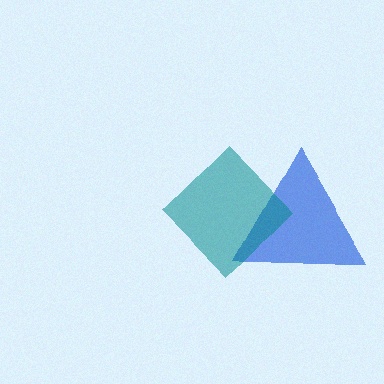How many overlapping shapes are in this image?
There are 2 overlapping shapes in the image.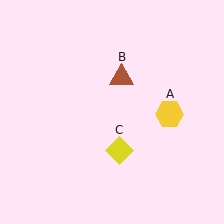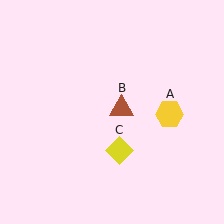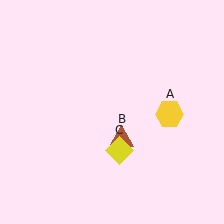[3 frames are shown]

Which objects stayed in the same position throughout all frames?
Yellow hexagon (object A) and yellow diamond (object C) remained stationary.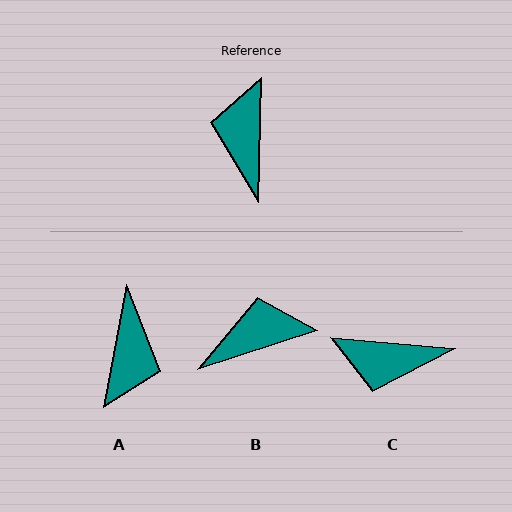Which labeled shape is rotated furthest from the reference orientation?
A, about 171 degrees away.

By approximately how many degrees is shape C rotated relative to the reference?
Approximately 86 degrees counter-clockwise.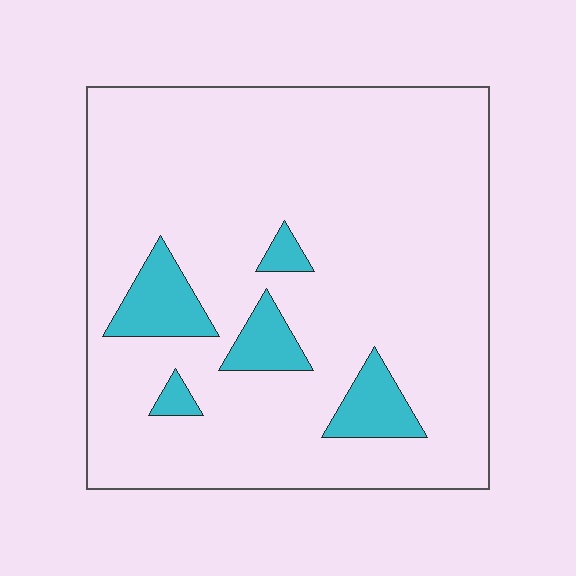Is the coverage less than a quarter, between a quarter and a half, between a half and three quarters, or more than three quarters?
Less than a quarter.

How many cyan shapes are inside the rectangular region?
5.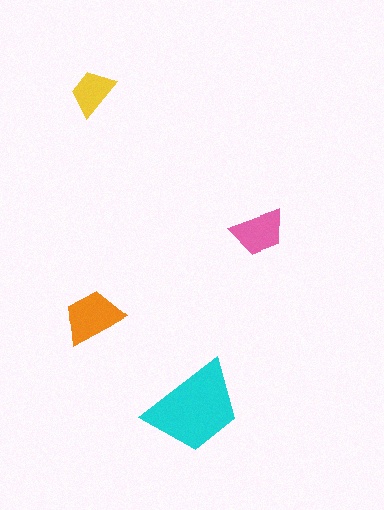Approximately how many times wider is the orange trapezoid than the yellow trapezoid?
About 1.5 times wider.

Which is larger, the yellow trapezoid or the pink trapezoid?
The pink one.